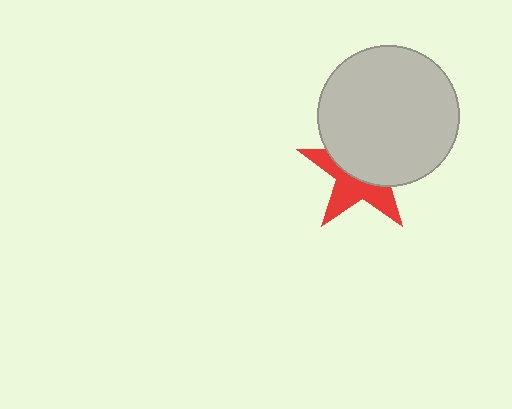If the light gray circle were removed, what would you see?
You would see the complete red star.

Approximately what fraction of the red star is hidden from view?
Roughly 55% of the red star is hidden behind the light gray circle.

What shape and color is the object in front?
The object in front is a light gray circle.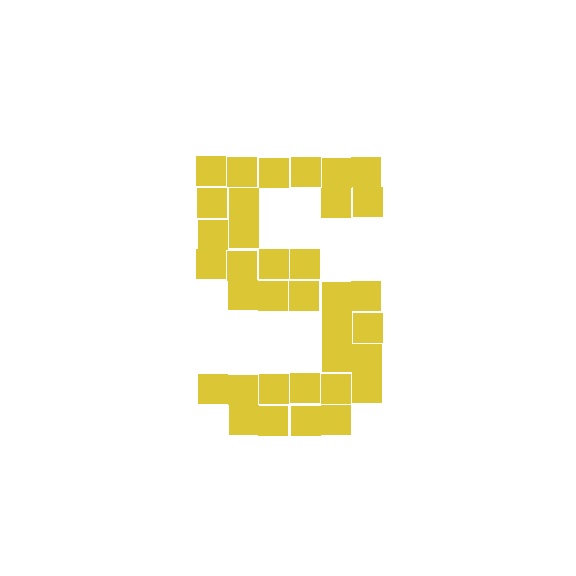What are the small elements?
The small elements are squares.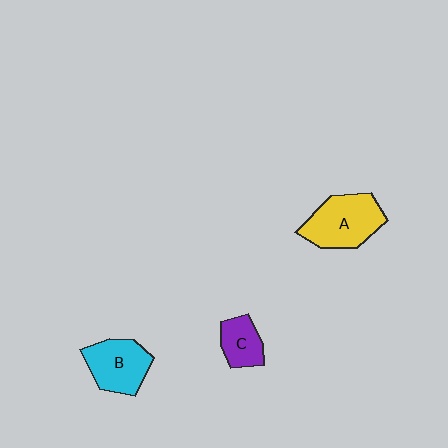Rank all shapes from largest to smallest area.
From largest to smallest: A (yellow), B (cyan), C (purple).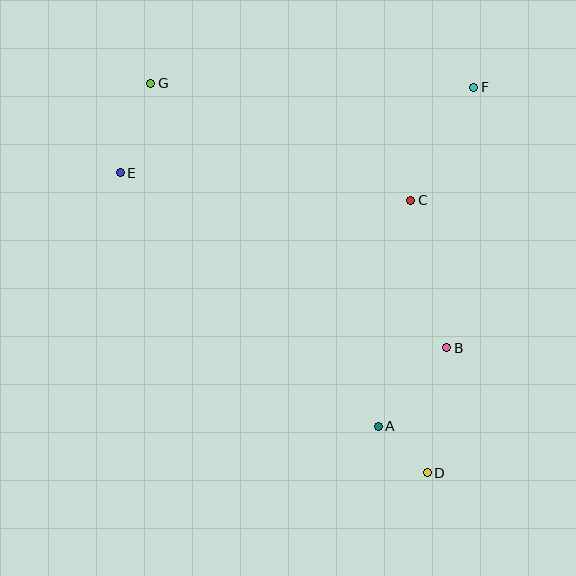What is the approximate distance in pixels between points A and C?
The distance between A and C is approximately 228 pixels.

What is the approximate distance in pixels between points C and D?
The distance between C and D is approximately 273 pixels.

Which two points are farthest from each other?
Points D and G are farthest from each other.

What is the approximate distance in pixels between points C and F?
The distance between C and F is approximately 129 pixels.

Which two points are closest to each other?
Points A and D are closest to each other.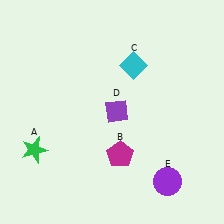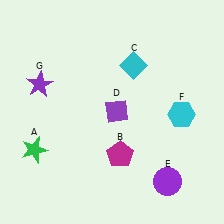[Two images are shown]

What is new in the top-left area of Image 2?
A purple star (G) was added in the top-left area of Image 2.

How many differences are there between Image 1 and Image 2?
There are 2 differences between the two images.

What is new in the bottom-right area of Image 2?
A cyan hexagon (F) was added in the bottom-right area of Image 2.